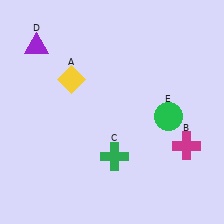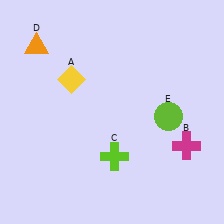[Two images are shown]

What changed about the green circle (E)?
In Image 1, E is green. In Image 2, it changed to lime.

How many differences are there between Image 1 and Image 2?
There are 3 differences between the two images.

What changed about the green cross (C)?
In Image 1, C is green. In Image 2, it changed to lime.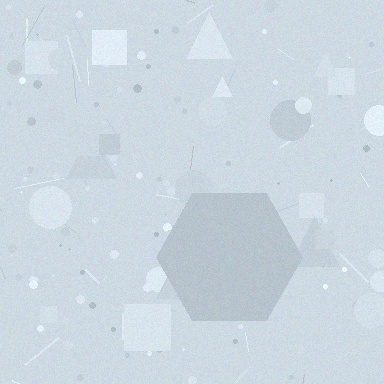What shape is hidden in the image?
A hexagon is hidden in the image.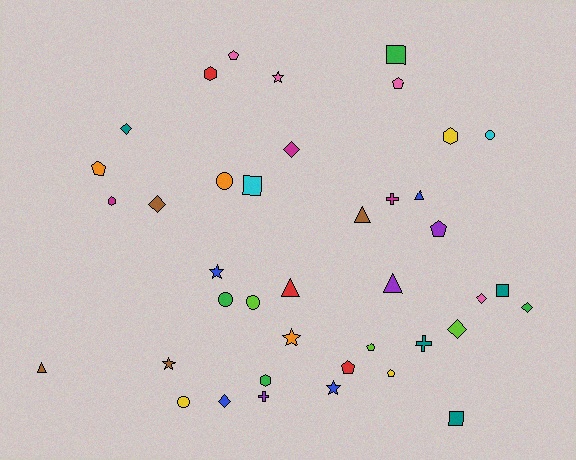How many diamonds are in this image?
There are 7 diamonds.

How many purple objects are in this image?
There are 3 purple objects.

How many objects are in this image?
There are 40 objects.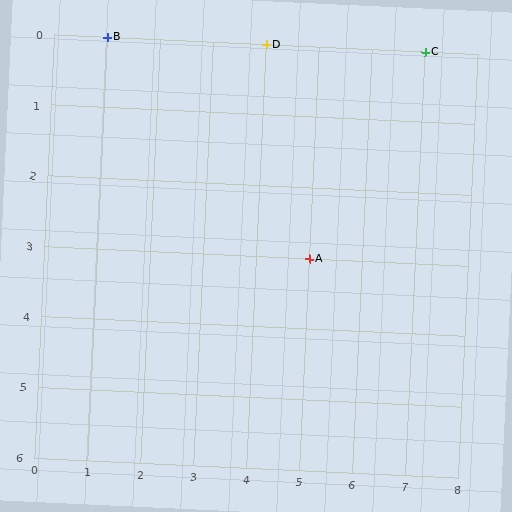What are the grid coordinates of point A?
Point A is at grid coordinates (5, 3).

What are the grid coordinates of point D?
Point D is at grid coordinates (4, 0).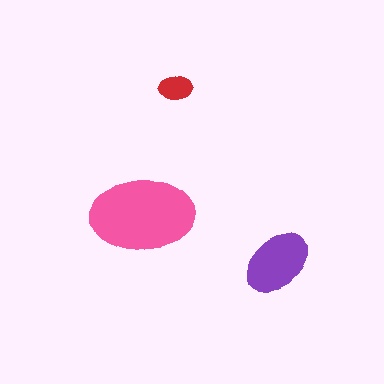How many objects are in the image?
There are 3 objects in the image.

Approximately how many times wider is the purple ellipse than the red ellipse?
About 2 times wider.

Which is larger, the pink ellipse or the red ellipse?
The pink one.